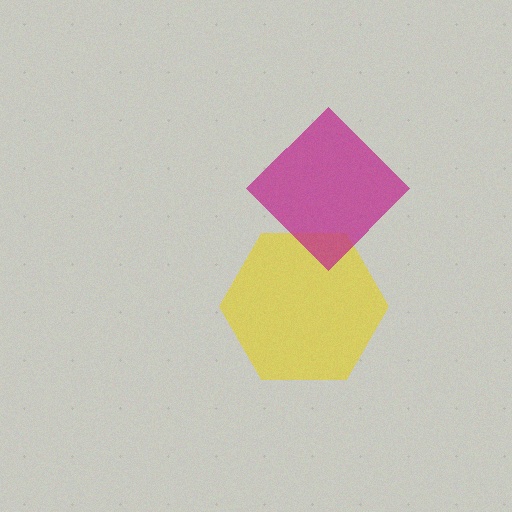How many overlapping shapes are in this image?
There are 2 overlapping shapes in the image.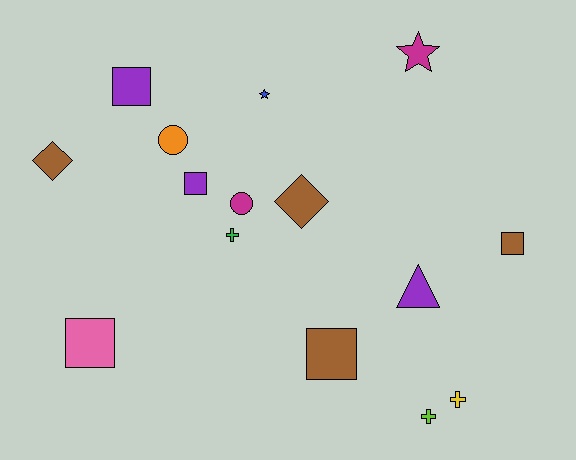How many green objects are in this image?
There is 1 green object.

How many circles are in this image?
There are 2 circles.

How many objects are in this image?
There are 15 objects.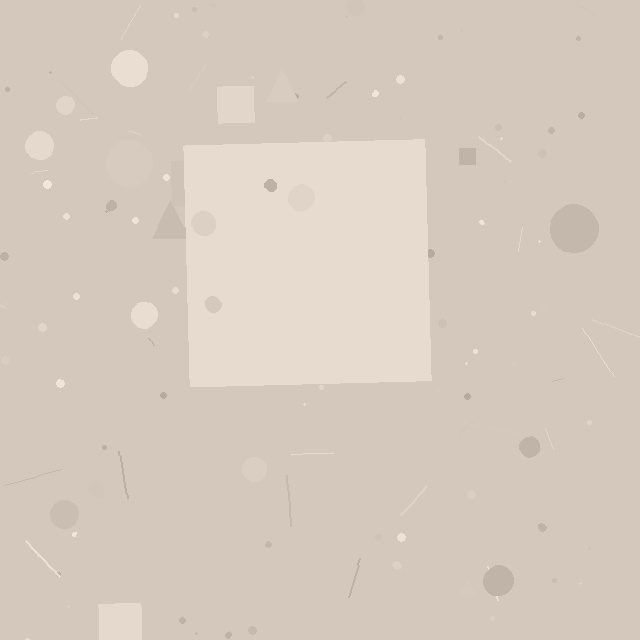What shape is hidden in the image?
A square is hidden in the image.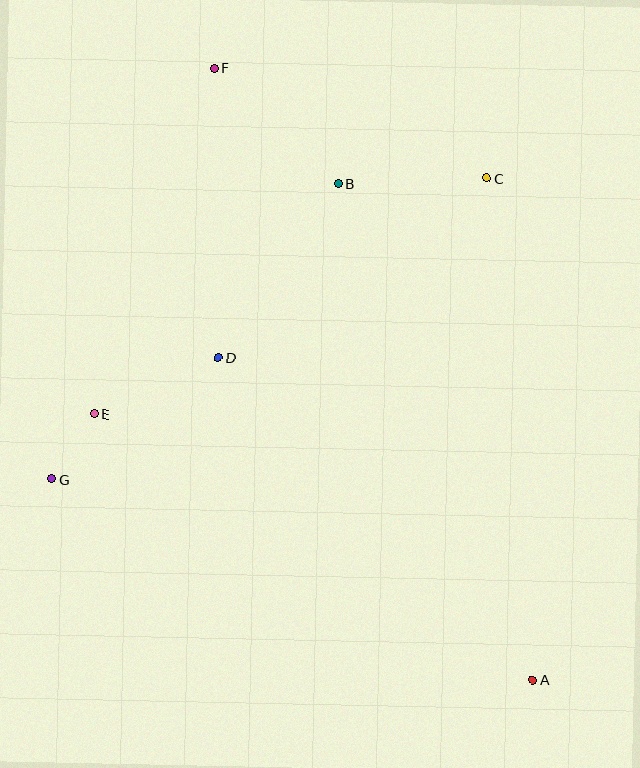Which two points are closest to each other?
Points E and G are closest to each other.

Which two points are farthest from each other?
Points A and F are farthest from each other.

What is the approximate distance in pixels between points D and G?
The distance between D and G is approximately 206 pixels.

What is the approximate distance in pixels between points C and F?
The distance between C and F is approximately 295 pixels.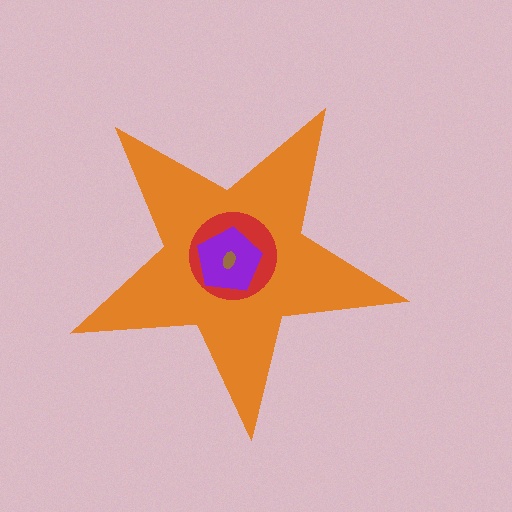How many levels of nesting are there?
4.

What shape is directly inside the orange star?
The red circle.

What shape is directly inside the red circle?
The purple pentagon.